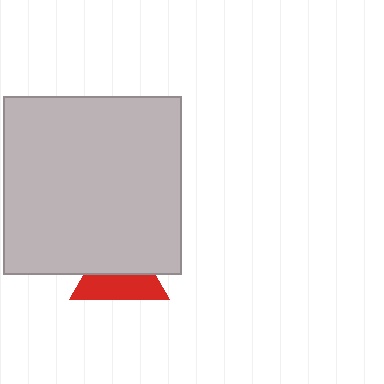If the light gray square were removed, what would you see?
You would see the complete red triangle.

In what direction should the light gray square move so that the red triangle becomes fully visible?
The light gray square should move up. That is the shortest direction to clear the overlap and leave the red triangle fully visible.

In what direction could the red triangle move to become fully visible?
The red triangle could move down. That would shift it out from behind the light gray square entirely.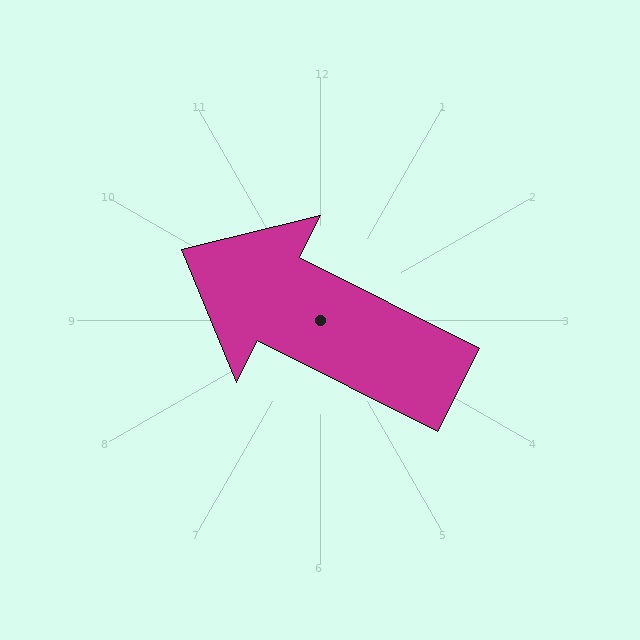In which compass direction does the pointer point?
Northwest.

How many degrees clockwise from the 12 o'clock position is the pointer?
Approximately 297 degrees.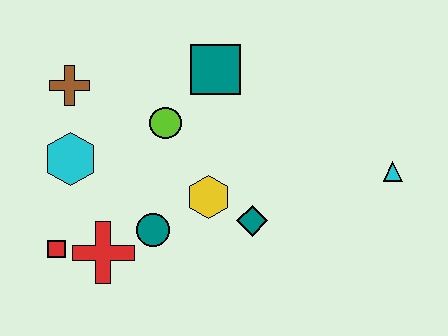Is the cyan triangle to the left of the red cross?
No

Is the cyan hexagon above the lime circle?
No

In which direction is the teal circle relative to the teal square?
The teal circle is below the teal square.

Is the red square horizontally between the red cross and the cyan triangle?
No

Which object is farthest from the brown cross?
The cyan triangle is farthest from the brown cross.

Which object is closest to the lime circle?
The teal square is closest to the lime circle.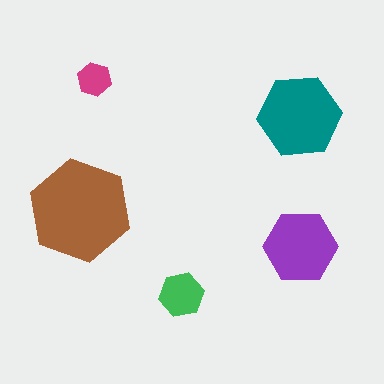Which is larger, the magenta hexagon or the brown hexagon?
The brown one.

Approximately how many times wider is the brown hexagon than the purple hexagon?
About 1.5 times wider.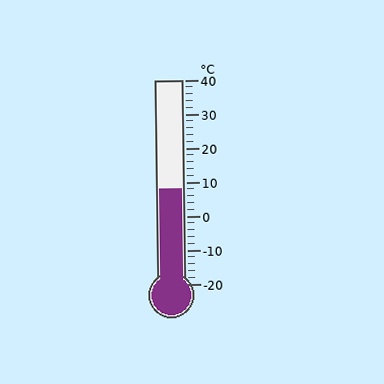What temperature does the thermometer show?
The thermometer shows approximately 8°C.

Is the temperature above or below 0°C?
The temperature is above 0°C.